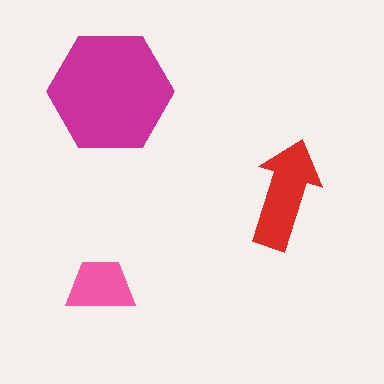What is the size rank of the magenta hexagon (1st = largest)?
1st.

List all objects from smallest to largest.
The pink trapezoid, the red arrow, the magenta hexagon.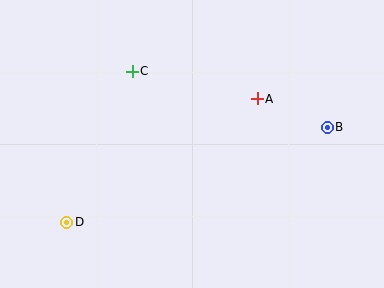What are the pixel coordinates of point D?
Point D is at (67, 222).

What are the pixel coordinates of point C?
Point C is at (132, 71).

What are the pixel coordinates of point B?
Point B is at (327, 127).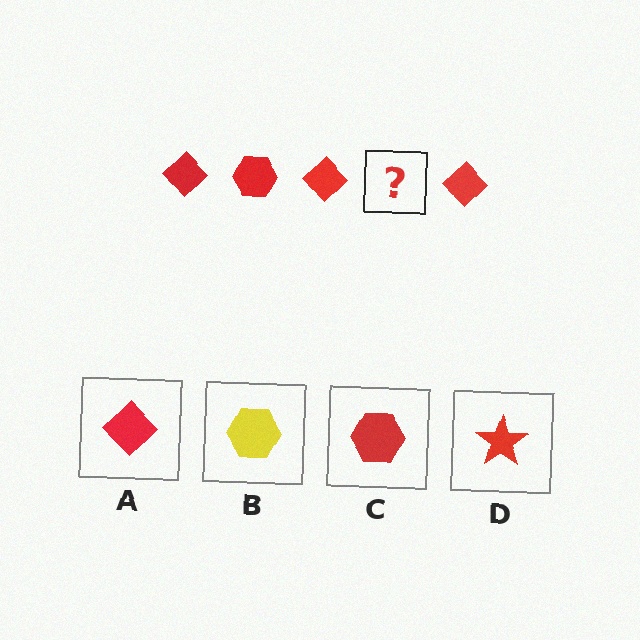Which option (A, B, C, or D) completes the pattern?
C.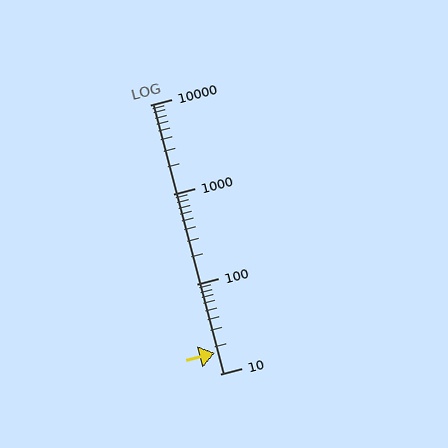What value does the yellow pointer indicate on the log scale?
The pointer indicates approximately 17.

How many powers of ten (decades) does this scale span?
The scale spans 3 decades, from 10 to 10000.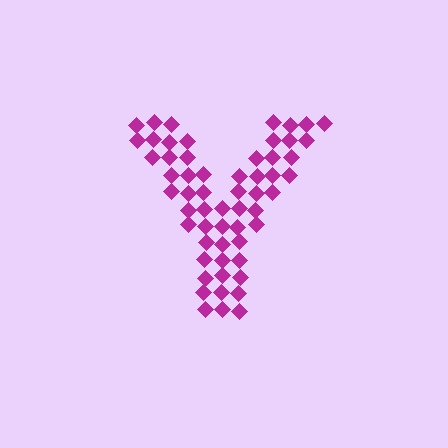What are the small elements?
The small elements are diamonds.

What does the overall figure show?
The overall figure shows the letter Y.